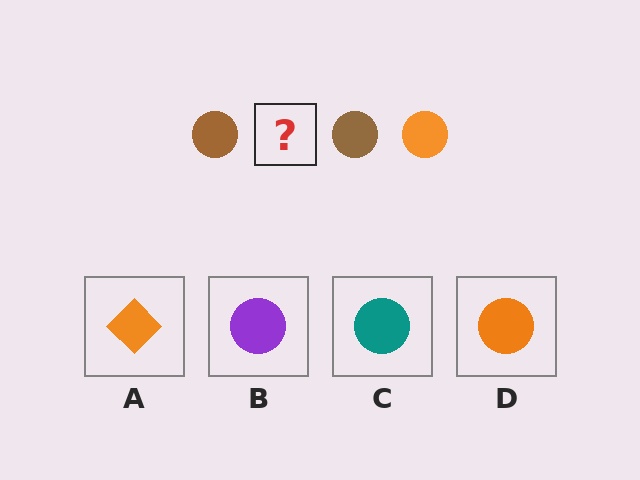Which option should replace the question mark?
Option D.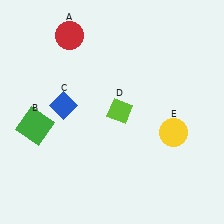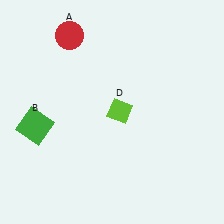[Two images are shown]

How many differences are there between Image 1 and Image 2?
There are 2 differences between the two images.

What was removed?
The blue diamond (C), the yellow circle (E) were removed in Image 2.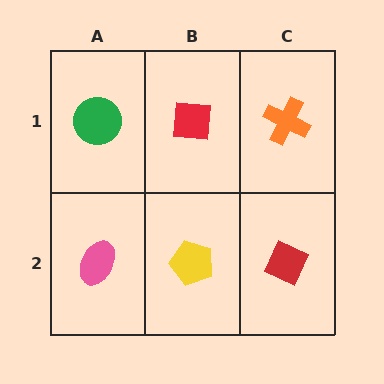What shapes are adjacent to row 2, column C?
An orange cross (row 1, column C), a yellow pentagon (row 2, column B).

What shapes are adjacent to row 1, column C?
A red diamond (row 2, column C), a red square (row 1, column B).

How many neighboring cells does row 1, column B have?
3.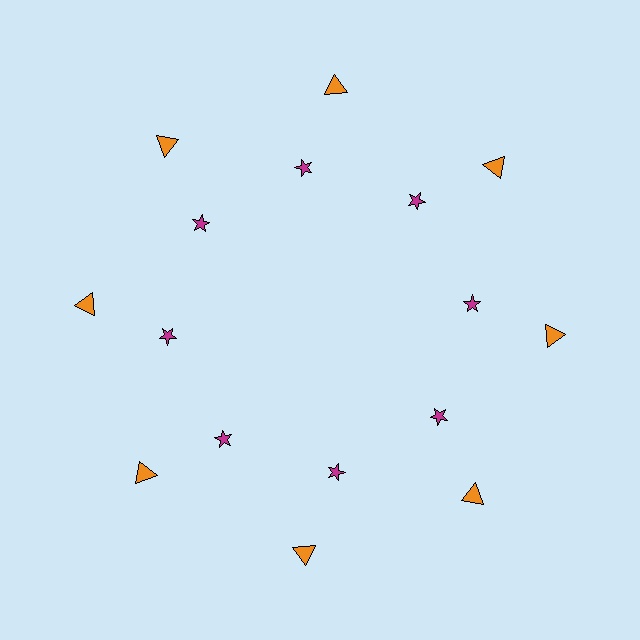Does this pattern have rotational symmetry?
Yes, this pattern has 8-fold rotational symmetry. It looks the same after rotating 45 degrees around the center.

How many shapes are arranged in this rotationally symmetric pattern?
There are 16 shapes, arranged in 8 groups of 2.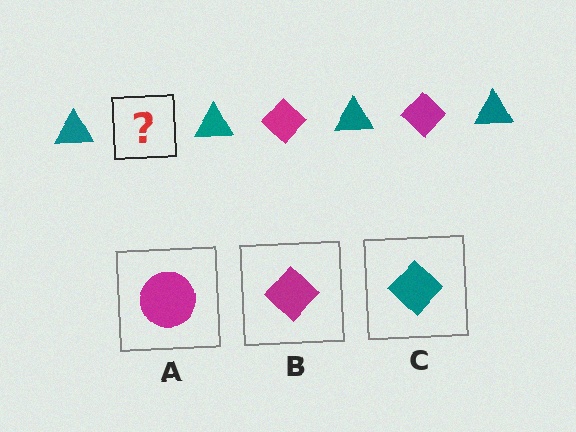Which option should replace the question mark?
Option B.